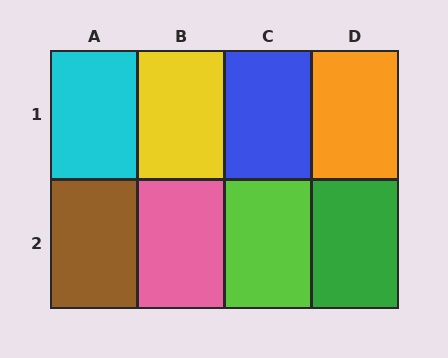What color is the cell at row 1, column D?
Orange.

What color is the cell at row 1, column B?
Yellow.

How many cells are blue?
1 cell is blue.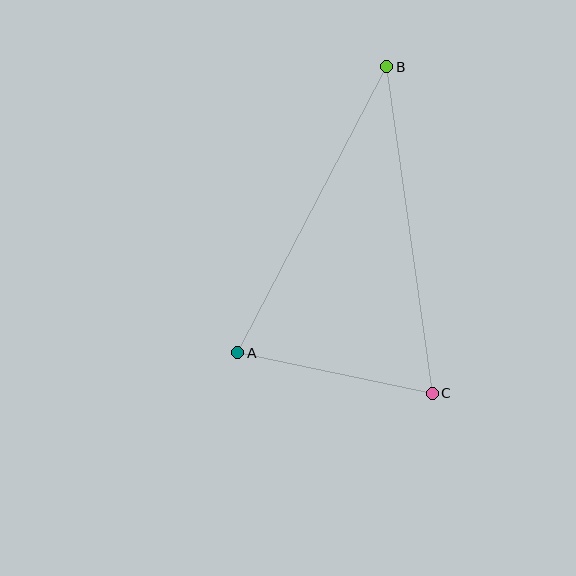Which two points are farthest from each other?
Points B and C are farthest from each other.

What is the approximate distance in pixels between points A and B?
The distance between A and B is approximately 323 pixels.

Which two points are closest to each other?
Points A and C are closest to each other.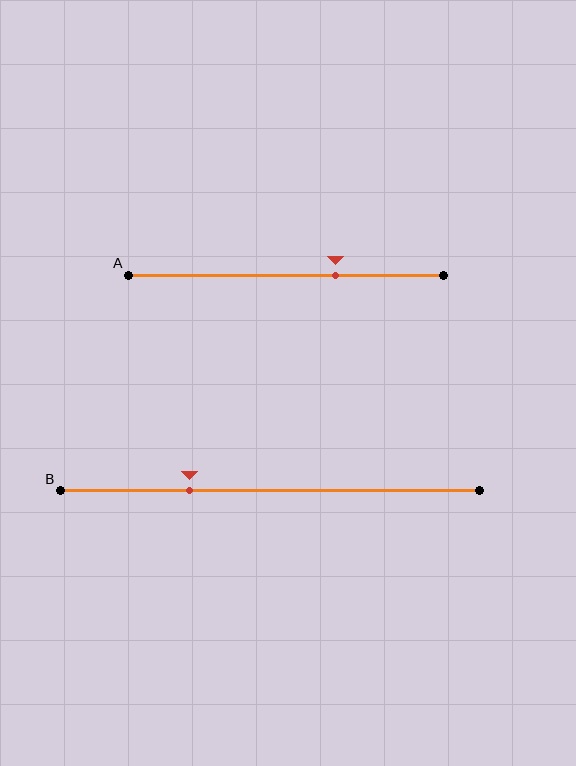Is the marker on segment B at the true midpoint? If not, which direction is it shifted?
No, the marker on segment B is shifted to the left by about 19% of the segment length.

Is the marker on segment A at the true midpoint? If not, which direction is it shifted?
No, the marker on segment A is shifted to the right by about 16% of the segment length.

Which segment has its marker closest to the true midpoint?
Segment A has its marker closest to the true midpoint.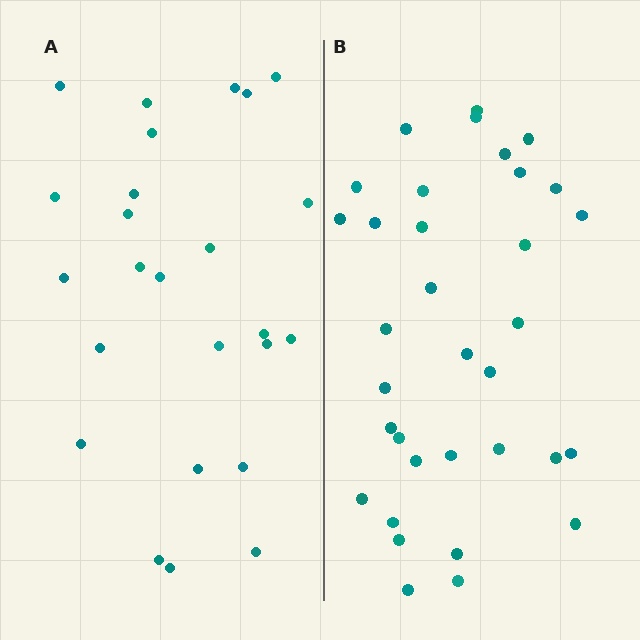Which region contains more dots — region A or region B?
Region B (the right region) has more dots.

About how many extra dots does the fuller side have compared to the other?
Region B has roughly 8 or so more dots than region A.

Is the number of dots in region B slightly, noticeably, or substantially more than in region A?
Region B has noticeably more, but not dramatically so. The ratio is roughly 1.4 to 1.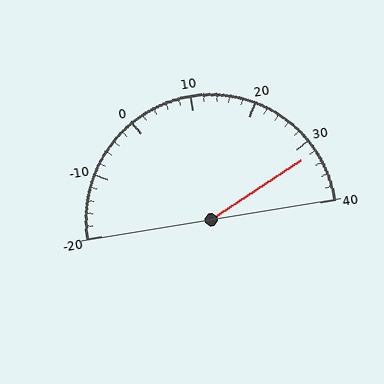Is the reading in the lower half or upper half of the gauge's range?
The reading is in the upper half of the range (-20 to 40).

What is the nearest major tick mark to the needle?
The nearest major tick mark is 30.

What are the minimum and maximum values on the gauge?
The gauge ranges from -20 to 40.